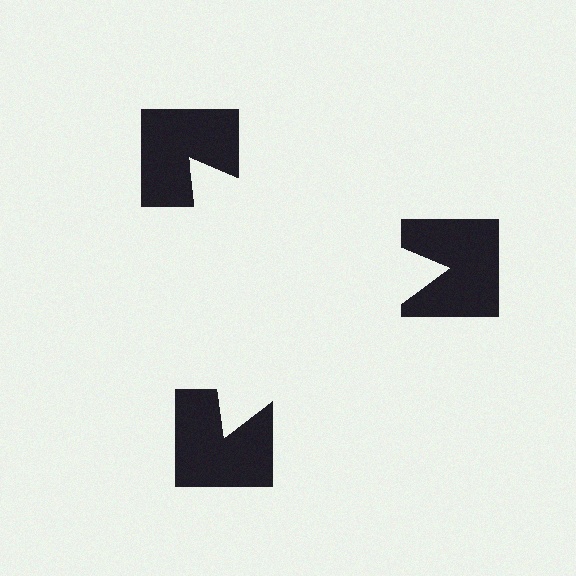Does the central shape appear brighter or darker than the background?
It typically appears slightly brighter than the background, even though no actual brightness change is drawn.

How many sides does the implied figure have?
3 sides.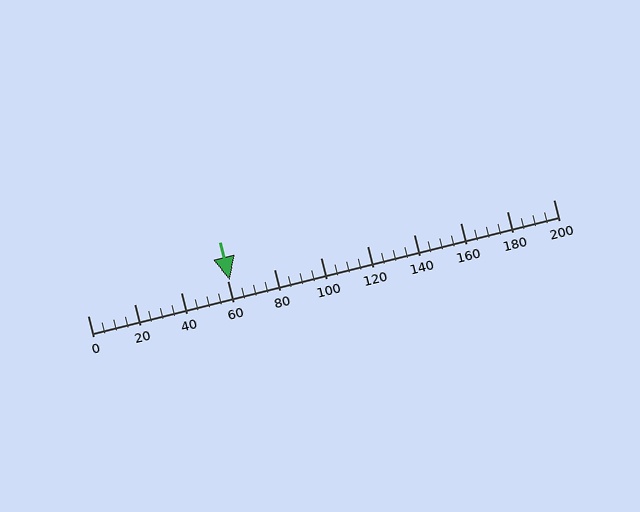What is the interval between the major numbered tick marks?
The major tick marks are spaced 20 units apart.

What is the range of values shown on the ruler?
The ruler shows values from 0 to 200.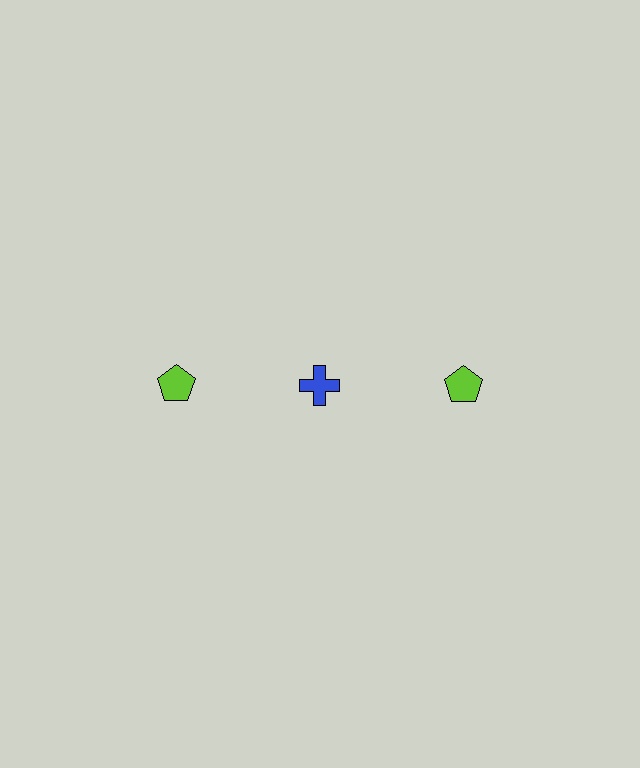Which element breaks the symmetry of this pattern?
The blue cross in the top row, second from left column breaks the symmetry. All other shapes are lime pentagons.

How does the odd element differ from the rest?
It differs in both color (blue instead of lime) and shape (cross instead of pentagon).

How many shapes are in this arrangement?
There are 3 shapes arranged in a grid pattern.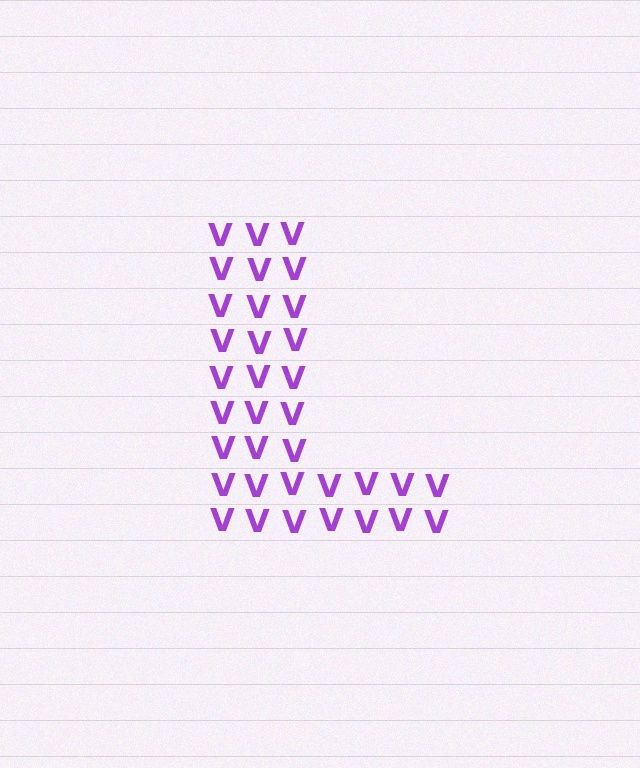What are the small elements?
The small elements are letter V's.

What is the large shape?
The large shape is the letter L.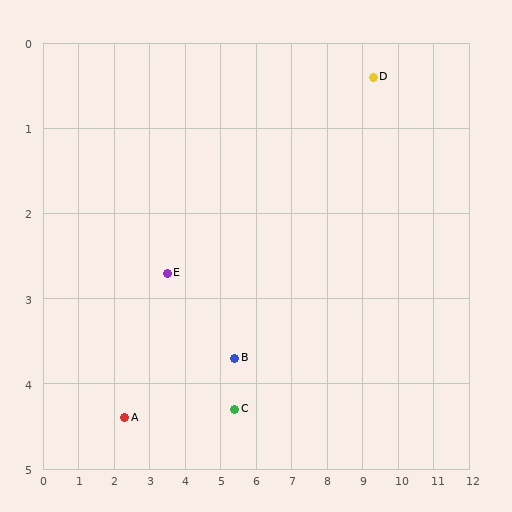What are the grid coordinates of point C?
Point C is at approximately (5.4, 4.3).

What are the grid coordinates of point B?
Point B is at approximately (5.4, 3.7).